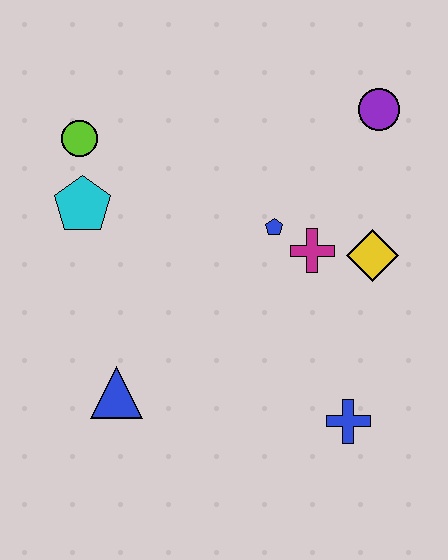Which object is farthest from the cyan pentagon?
The blue cross is farthest from the cyan pentagon.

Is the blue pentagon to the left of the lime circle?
No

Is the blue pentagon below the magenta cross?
No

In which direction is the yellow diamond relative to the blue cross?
The yellow diamond is above the blue cross.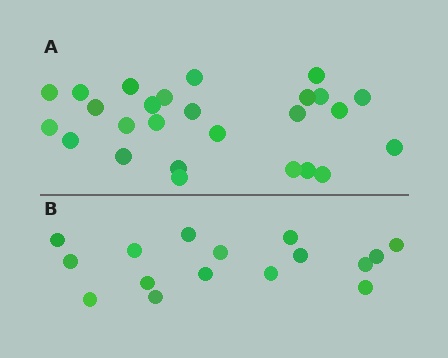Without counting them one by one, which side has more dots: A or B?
Region A (the top region) has more dots.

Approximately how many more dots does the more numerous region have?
Region A has roughly 10 or so more dots than region B.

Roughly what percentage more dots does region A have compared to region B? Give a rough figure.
About 60% more.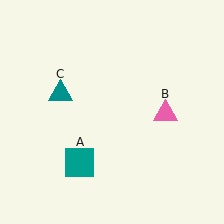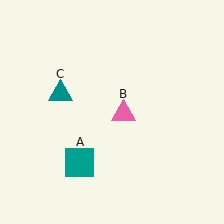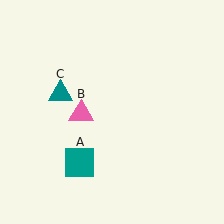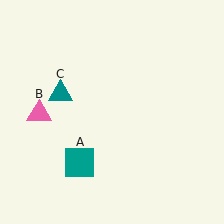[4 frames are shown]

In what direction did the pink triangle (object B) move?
The pink triangle (object B) moved left.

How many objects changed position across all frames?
1 object changed position: pink triangle (object B).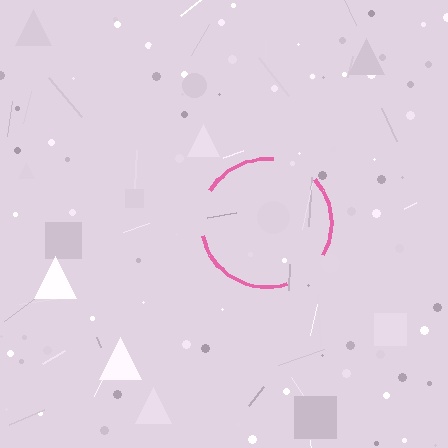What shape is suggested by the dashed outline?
The dashed outline suggests a circle.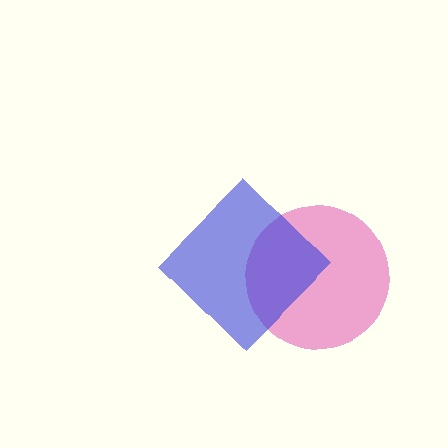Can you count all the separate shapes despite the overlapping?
Yes, there are 2 separate shapes.